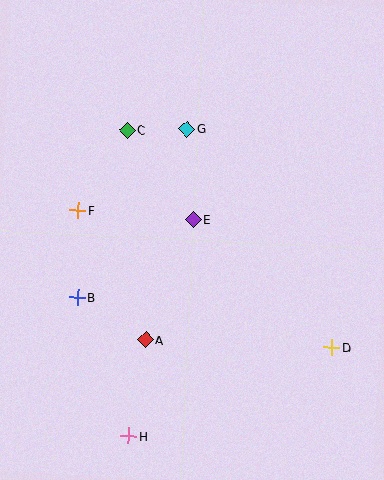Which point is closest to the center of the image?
Point E at (193, 219) is closest to the center.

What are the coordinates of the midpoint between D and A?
The midpoint between D and A is at (239, 344).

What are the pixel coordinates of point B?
Point B is at (78, 298).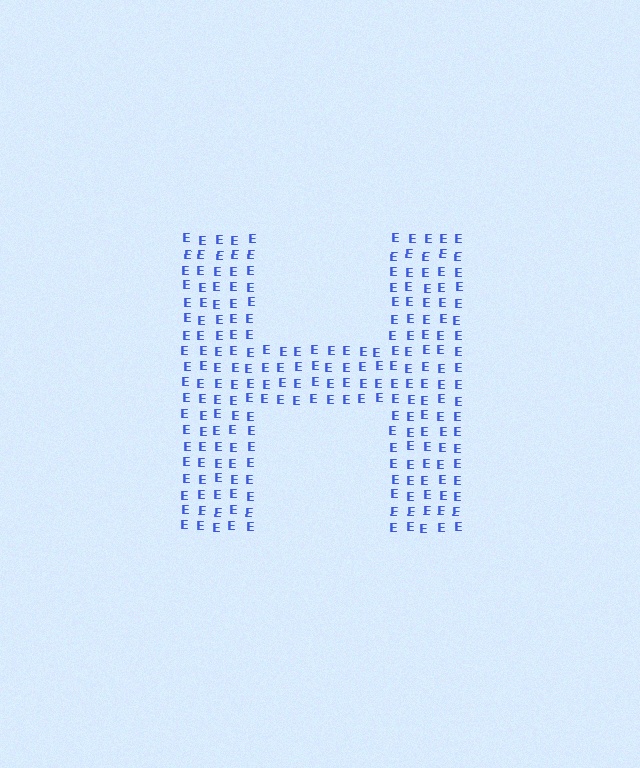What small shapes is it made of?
It is made of small letter E's.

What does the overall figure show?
The overall figure shows the letter H.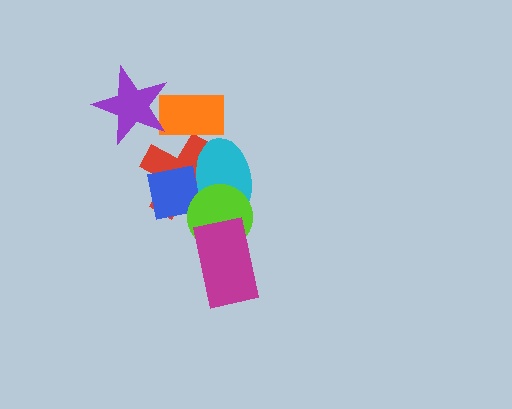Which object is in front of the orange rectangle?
The purple star is in front of the orange rectangle.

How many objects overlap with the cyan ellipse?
3 objects overlap with the cyan ellipse.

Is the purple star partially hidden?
No, no other shape covers it.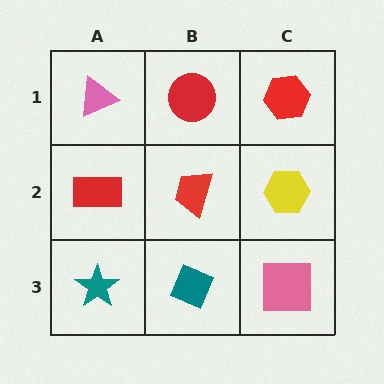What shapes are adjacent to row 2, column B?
A red circle (row 1, column B), a teal diamond (row 3, column B), a red rectangle (row 2, column A), a yellow hexagon (row 2, column C).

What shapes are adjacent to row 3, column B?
A red trapezoid (row 2, column B), a teal star (row 3, column A), a pink square (row 3, column C).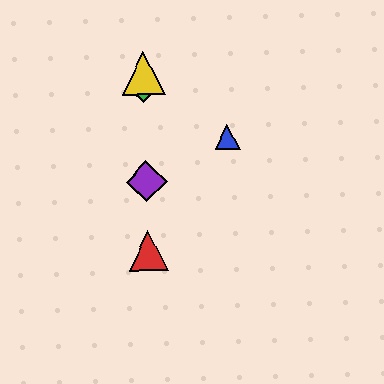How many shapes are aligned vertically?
4 shapes (the red triangle, the green diamond, the yellow triangle, the purple diamond) are aligned vertically.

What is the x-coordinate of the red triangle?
The red triangle is at x≈149.